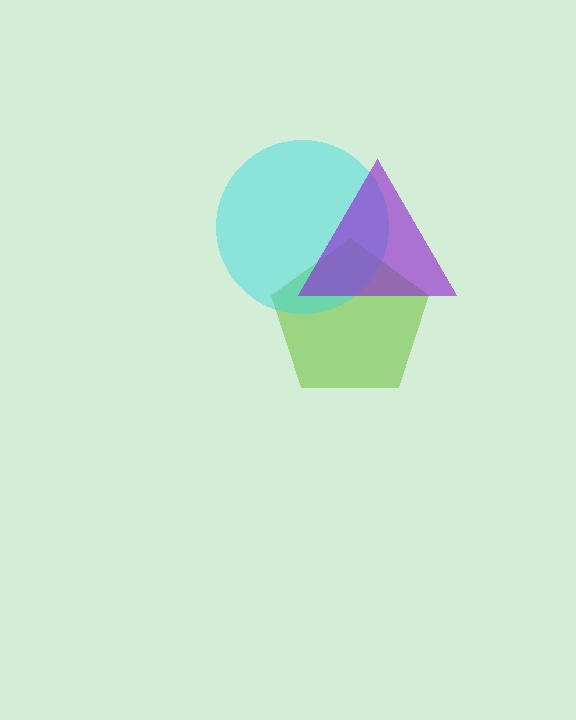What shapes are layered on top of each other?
The layered shapes are: a lime pentagon, a cyan circle, a purple triangle.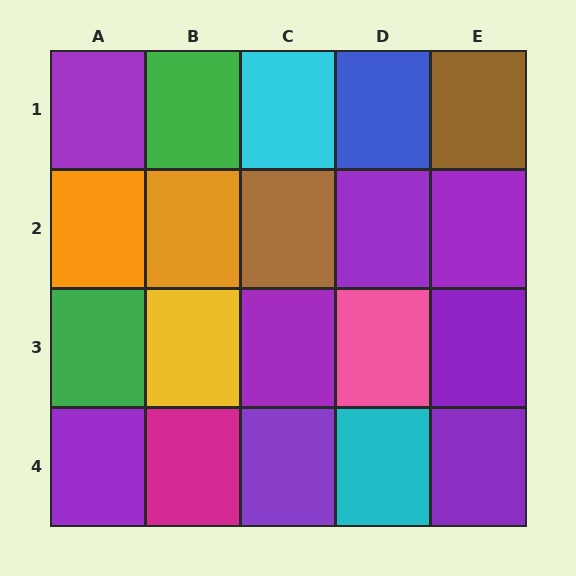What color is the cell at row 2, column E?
Purple.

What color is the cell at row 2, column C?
Brown.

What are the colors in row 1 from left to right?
Purple, green, cyan, blue, brown.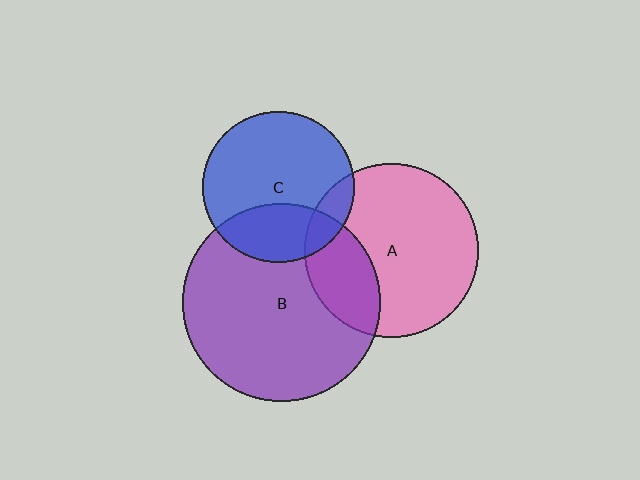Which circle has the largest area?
Circle B (purple).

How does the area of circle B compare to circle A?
Approximately 1.3 times.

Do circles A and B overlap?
Yes.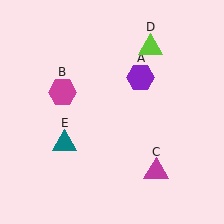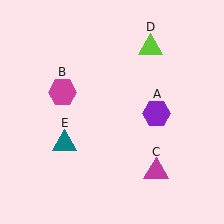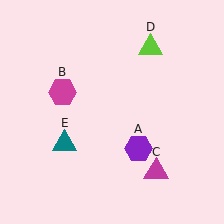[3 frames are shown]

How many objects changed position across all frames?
1 object changed position: purple hexagon (object A).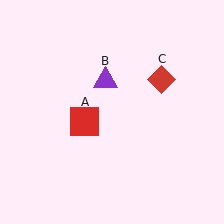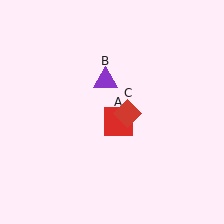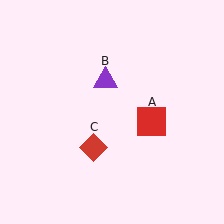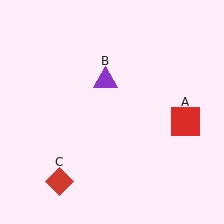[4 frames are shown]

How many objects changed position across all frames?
2 objects changed position: red square (object A), red diamond (object C).